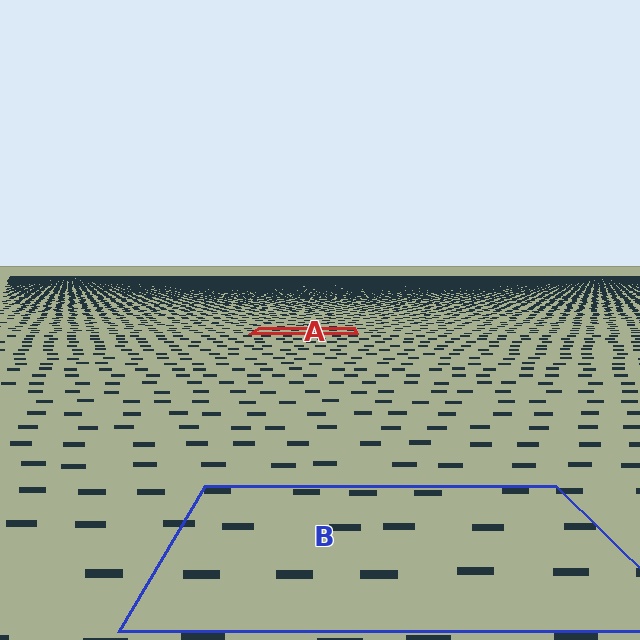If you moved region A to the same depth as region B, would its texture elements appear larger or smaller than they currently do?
They would appear larger. At a closer depth, the same texture elements are projected at a bigger on-screen size.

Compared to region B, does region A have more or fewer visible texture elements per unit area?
Region A has more texture elements per unit area — they are packed more densely because it is farther away.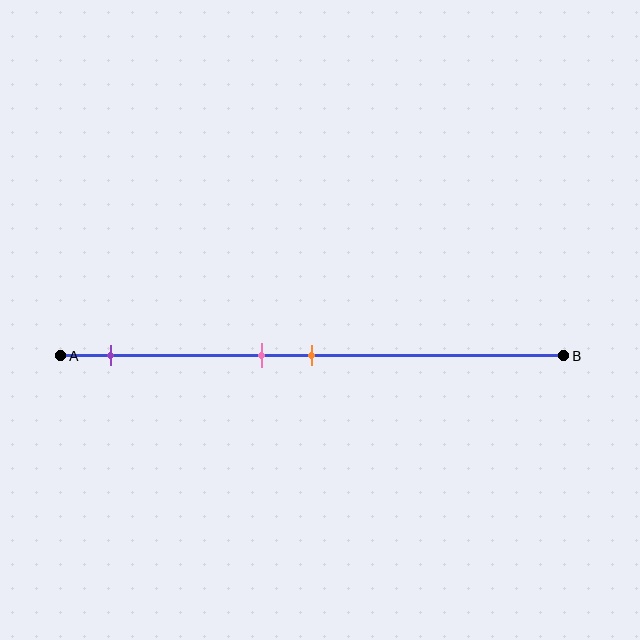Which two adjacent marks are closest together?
The pink and orange marks are the closest adjacent pair.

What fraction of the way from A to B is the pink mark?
The pink mark is approximately 40% (0.4) of the way from A to B.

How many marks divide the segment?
There are 3 marks dividing the segment.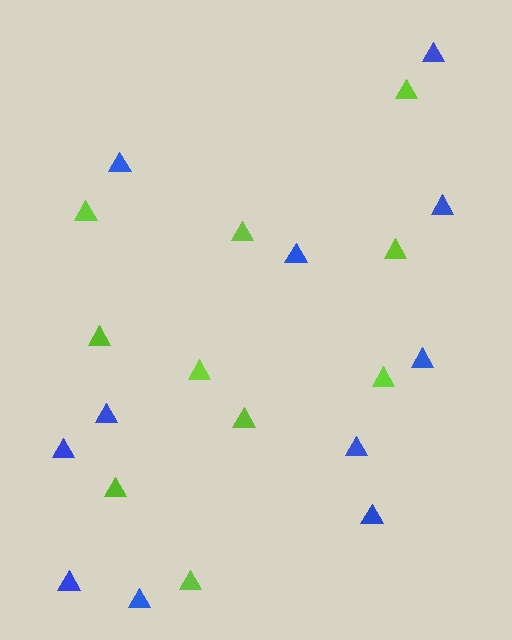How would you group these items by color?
There are 2 groups: one group of blue triangles (11) and one group of lime triangles (10).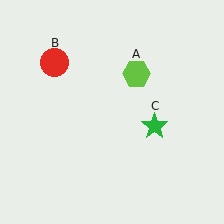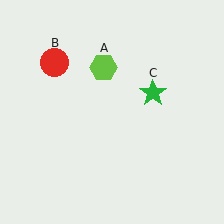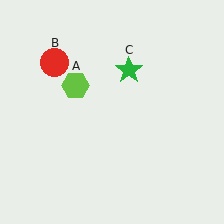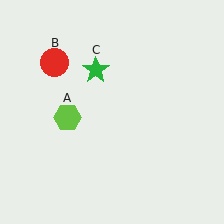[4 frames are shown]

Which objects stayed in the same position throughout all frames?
Red circle (object B) remained stationary.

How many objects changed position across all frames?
2 objects changed position: lime hexagon (object A), green star (object C).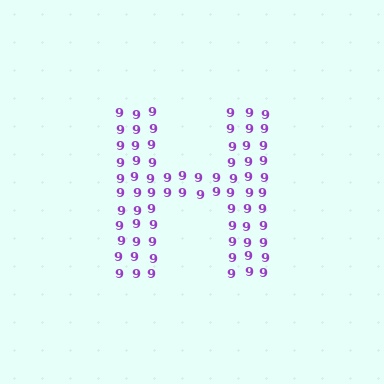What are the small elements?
The small elements are digit 9's.